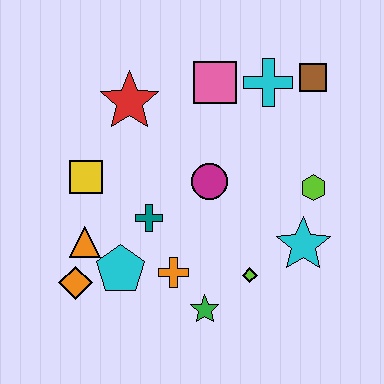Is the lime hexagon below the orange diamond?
No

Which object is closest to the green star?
The orange cross is closest to the green star.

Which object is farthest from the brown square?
The orange diamond is farthest from the brown square.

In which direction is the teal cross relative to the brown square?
The teal cross is to the left of the brown square.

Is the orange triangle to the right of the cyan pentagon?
No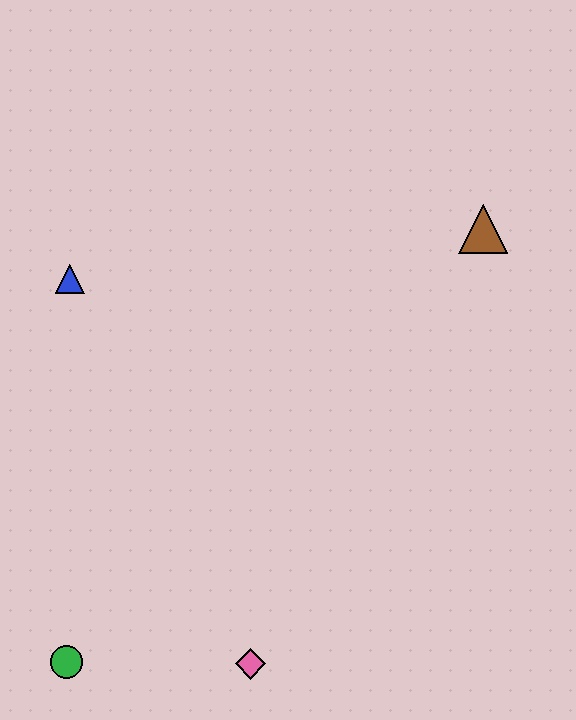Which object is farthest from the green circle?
The brown triangle is farthest from the green circle.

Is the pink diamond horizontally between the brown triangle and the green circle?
Yes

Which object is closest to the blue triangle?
The green circle is closest to the blue triangle.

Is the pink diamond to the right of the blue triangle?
Yes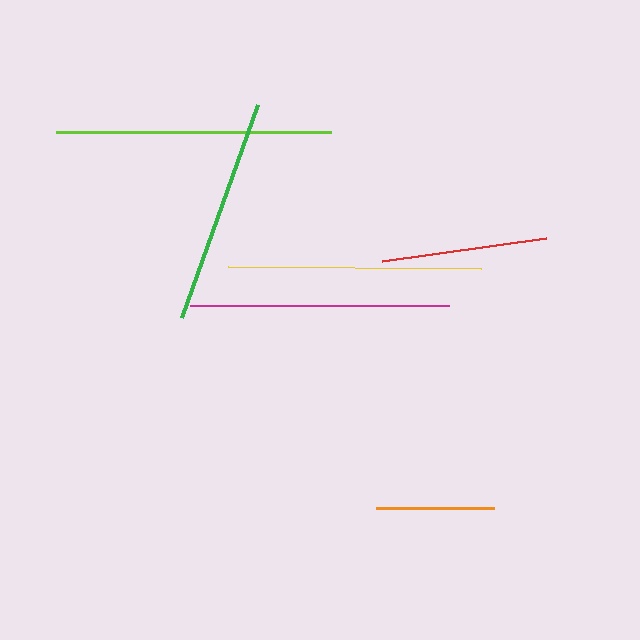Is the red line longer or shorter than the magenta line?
The magenta line is longer than the red line.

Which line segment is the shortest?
The orange line is the shortest at approximately 118 pixels.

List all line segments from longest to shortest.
From longest to shortest: lime, magenta, yellow, green, red, orange.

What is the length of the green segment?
The green segment is approximately 226 pixels long.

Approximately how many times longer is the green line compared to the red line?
The green line is approximately 1.4 times the length of the red line.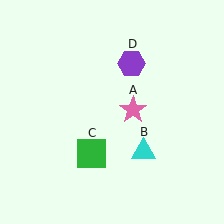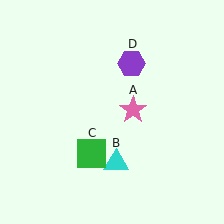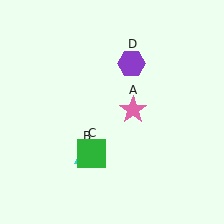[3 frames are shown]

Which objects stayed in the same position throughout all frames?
Pink star (object A) and green square (object C) and purple hexagon (object D) remained stationary.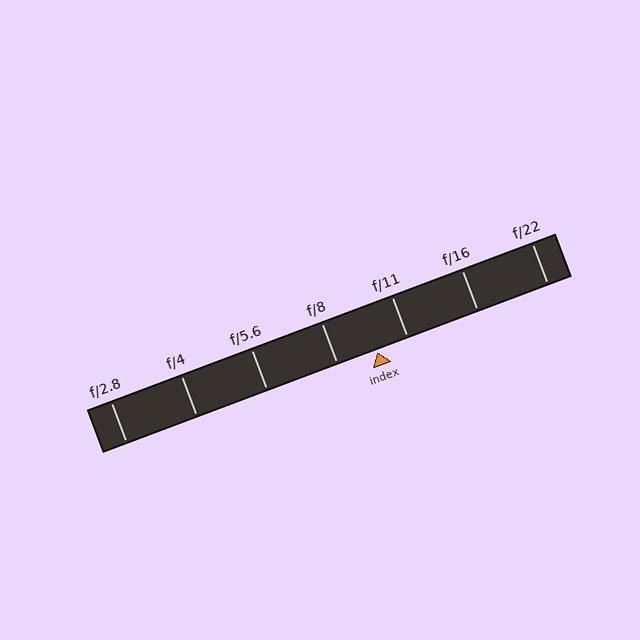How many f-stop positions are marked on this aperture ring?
There are 7 f-stop positions marked.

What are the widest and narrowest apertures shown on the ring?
The widest aperture shown is f/2.8 and the narrowest is f/22.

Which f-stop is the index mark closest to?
The index mark is closest to f/11.